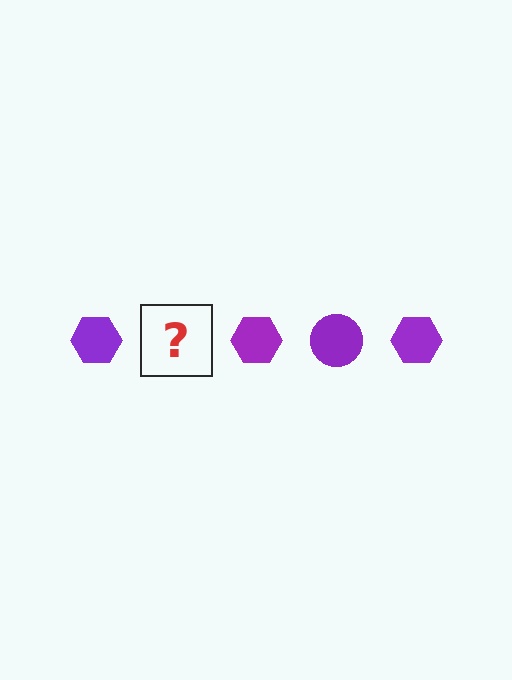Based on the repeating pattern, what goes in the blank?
The blank should be a purple circle.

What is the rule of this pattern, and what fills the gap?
The rule is that the pattern cycles through hexagon, circle shapes in purple. The gap should be filled with a purple circle.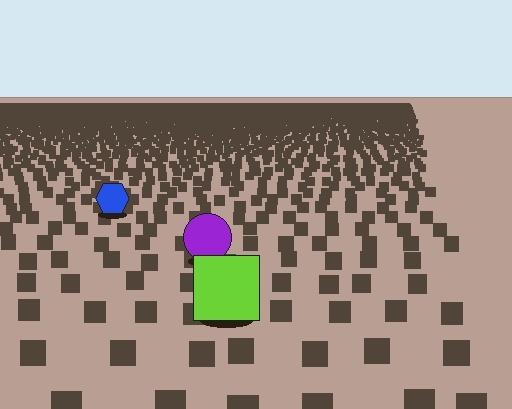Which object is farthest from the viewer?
The blue hexagon is farthest from the viewer. It appears smaller and the ground texture around it is denser.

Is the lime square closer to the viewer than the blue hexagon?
Yes. The lime square is closer — you can tell from the texture gradient: the ground texture is coarser near it.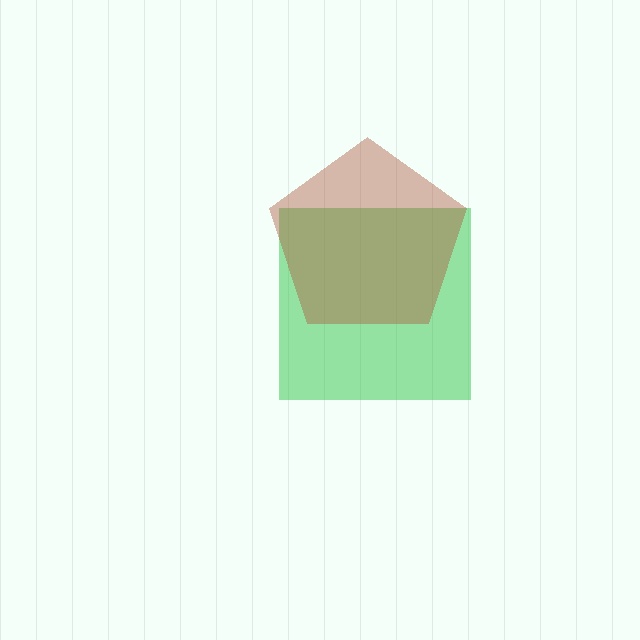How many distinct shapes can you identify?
There are 2 distinct shapes: a green square, a brown pentagon.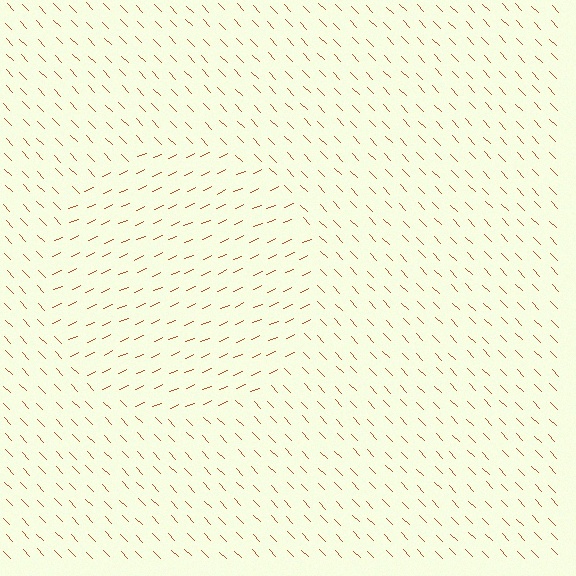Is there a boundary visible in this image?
Yes, there is a texture boundary formed by a change in line orientation.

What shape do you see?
I see a circle.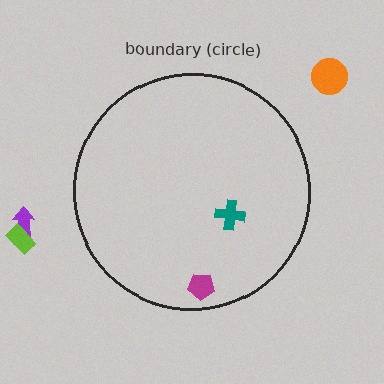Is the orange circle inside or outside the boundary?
Outside.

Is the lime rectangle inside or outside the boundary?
Outside.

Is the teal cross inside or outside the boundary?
Inside.